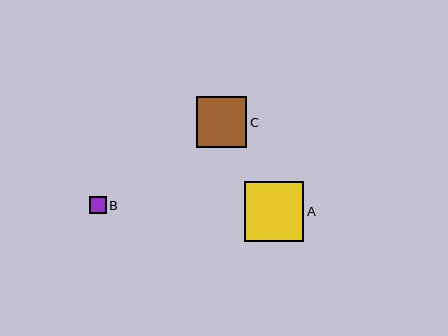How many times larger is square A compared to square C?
Square A is approximately 1.2 times the size of square C.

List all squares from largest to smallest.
From largest to smallest: A, C, B.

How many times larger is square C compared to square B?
Square C is approximately 3.0 times the size of square B.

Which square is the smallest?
Square B is the smallest with a size of approximately 17 pixels.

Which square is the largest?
Square A is the largest with a size of approximately 60 pixels.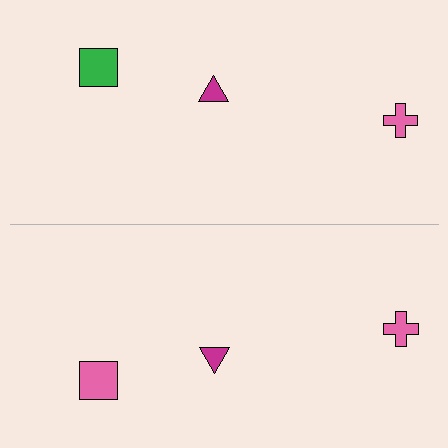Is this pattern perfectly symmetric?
No, the pattern is not perfectly symmetric. The pink square on the bottom side breaks the symmetry — its mirror counterpart is green.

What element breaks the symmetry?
The pink square on the bottom side breaks the symmetry — its mirror counterpart is green.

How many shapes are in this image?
There are 6 shapes in this image.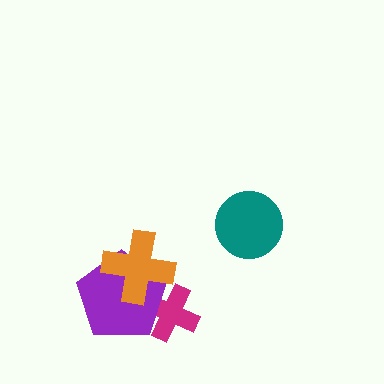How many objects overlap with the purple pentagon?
2 objects overlap with the purple pentagon.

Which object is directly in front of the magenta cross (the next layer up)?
The purple pentagon is directly in front of the magenta cross.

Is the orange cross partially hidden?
No, no other shape covers it.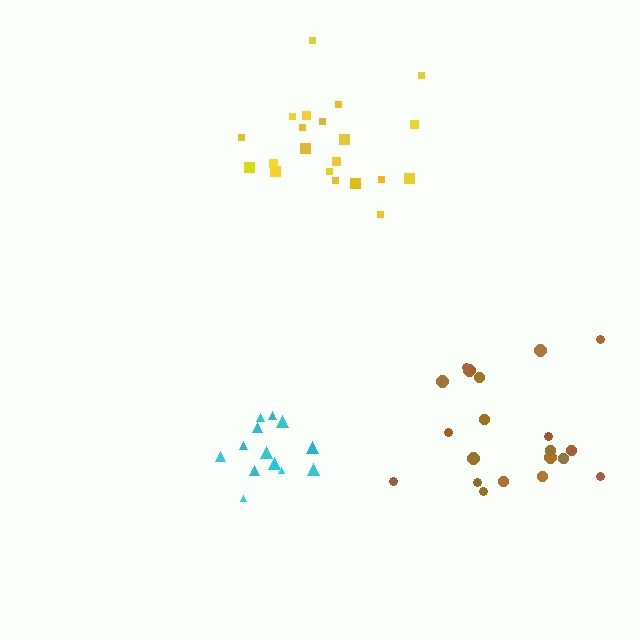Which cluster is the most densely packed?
Cyan.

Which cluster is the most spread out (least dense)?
Brown.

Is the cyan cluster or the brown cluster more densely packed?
Cyan.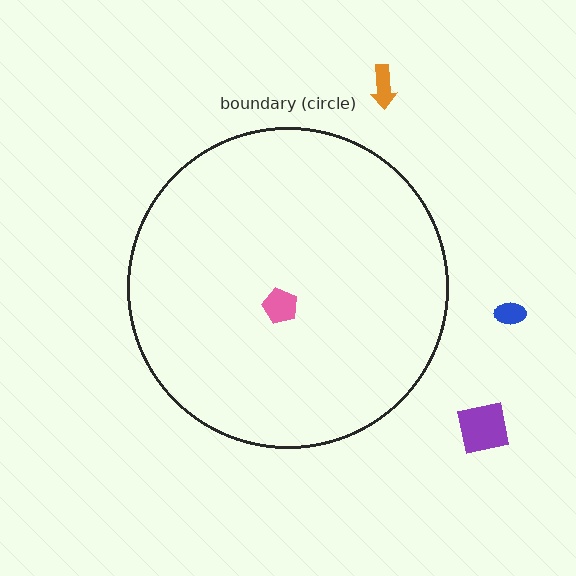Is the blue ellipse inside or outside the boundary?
Outside.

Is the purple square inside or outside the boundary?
Outside.